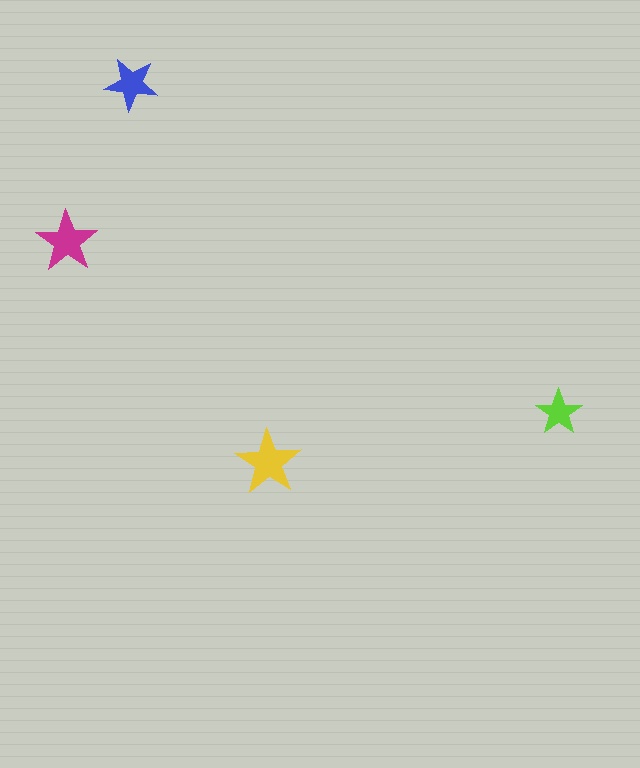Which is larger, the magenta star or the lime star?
The magenta one.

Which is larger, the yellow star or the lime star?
The yellow one.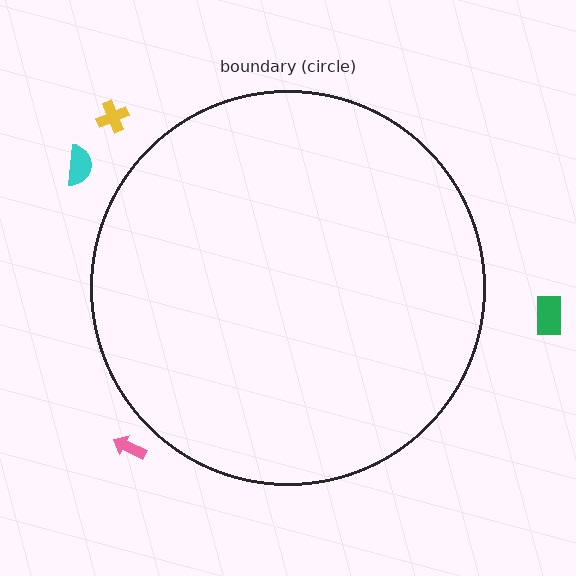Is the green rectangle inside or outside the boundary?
Outside.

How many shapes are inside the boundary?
0 inside, 4 outside.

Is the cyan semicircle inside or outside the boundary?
Outside.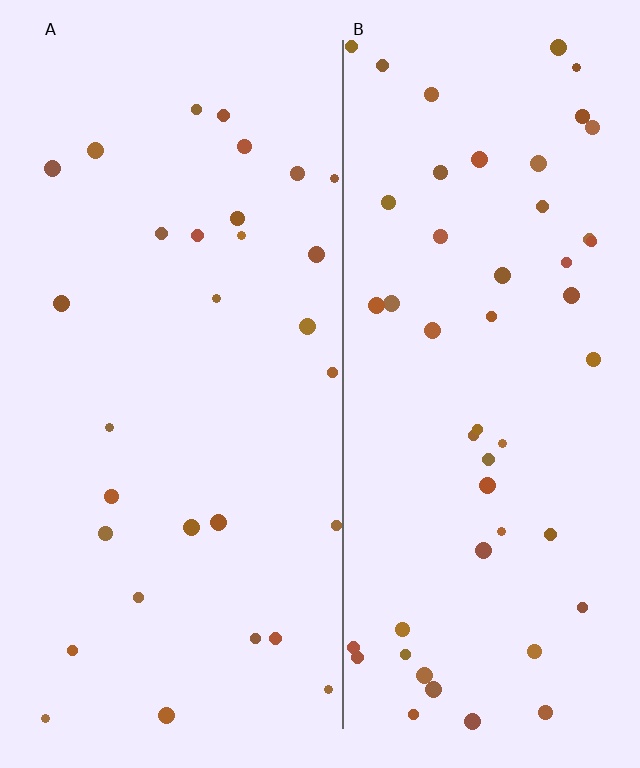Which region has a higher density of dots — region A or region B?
B (the right).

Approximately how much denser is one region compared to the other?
Approximately 1.8× — region B over region A.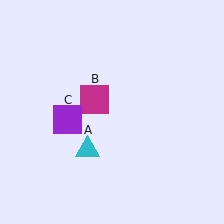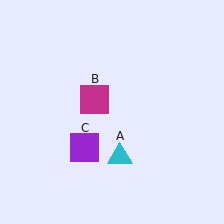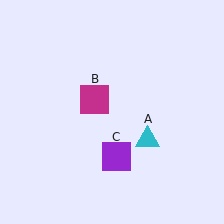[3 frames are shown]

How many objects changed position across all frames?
2 objects changed position: cyan triangle (object A), purple square (object C).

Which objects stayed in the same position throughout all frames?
Magenta square (object B) remained stationary.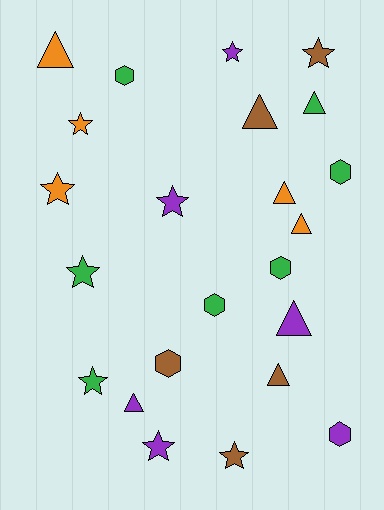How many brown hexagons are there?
There is 1 brown hexagon.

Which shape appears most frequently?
Star, with 9 objects.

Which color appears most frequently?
Green, with 7 objects.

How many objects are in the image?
There are 23 objects.